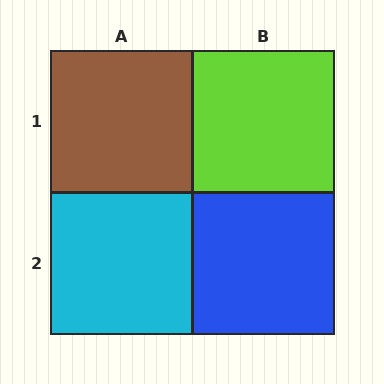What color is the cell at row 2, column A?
Cyan.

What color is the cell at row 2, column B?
Blue.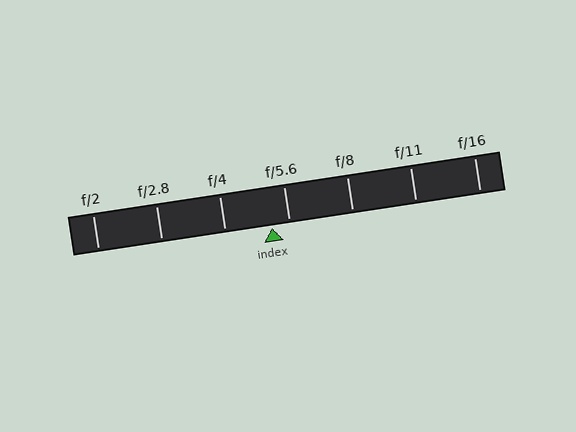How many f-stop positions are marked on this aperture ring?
There are 7 f-stop positions marked.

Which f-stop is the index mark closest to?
The index mark is closest to f/5.6.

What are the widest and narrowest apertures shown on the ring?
The widest aperture shown is f/2 and the narrowest is f/16.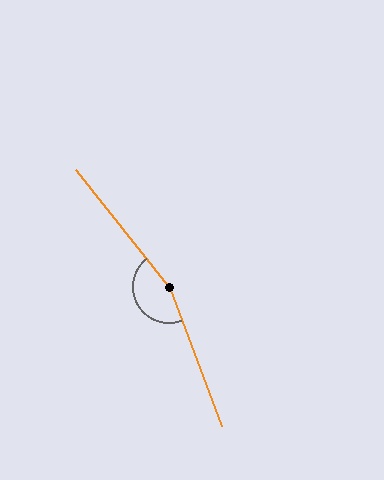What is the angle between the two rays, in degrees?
Approximately 162 degrees.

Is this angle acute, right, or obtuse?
It is obtuse.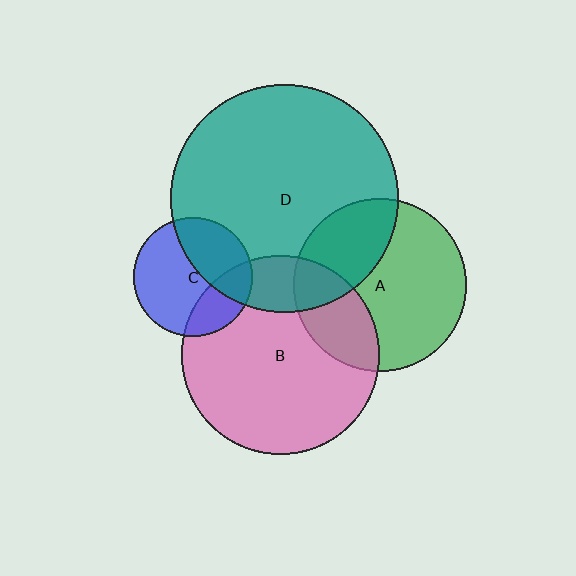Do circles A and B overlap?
Yes.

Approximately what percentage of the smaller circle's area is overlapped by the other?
Approximately 25%.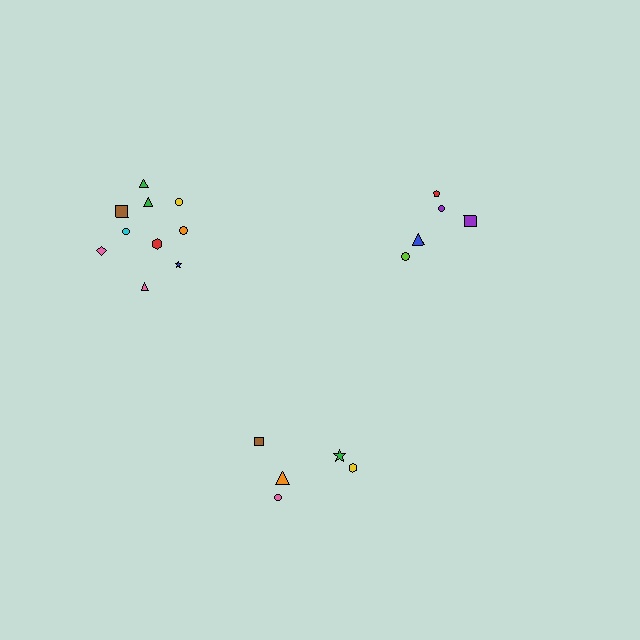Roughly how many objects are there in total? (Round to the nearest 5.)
Roughly 20 objects in total.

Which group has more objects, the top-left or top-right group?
The top-left group.